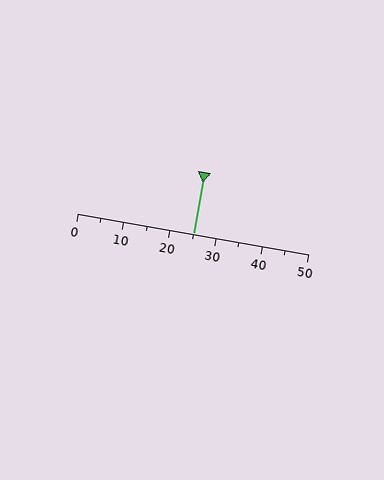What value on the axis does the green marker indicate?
The marker indicates approximately 25.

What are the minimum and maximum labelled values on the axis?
The axis runs from 0 to 50.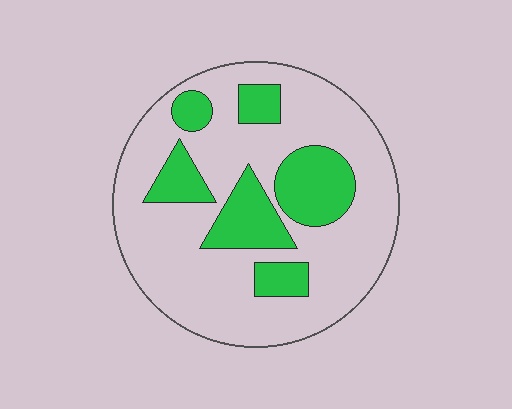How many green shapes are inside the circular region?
6.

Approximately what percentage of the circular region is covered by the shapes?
Approximately 25%.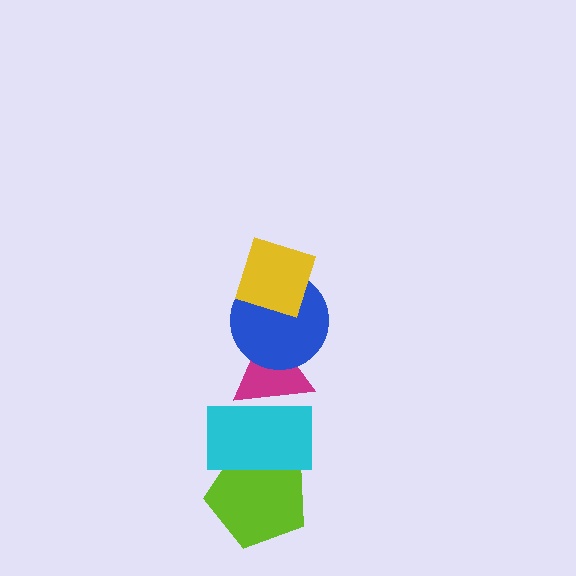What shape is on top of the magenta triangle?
The blue circle is on top of the magenta triangle.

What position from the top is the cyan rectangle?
The cyan rectangle is 4th from the top.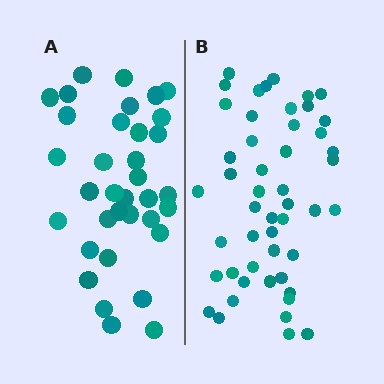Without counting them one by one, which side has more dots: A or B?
Region B (the right region) has more dots.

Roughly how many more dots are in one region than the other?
Region B has approximately 15 more dots than region A.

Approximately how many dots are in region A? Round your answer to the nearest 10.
About 40 dots. (The exact count is 35, which rounds to 40.)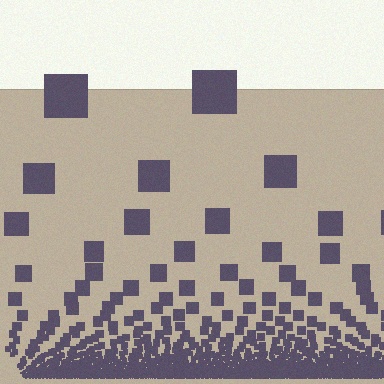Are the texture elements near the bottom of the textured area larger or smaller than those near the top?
Smaller. The gradient is inverted — elements near the bottom are smaller and denser.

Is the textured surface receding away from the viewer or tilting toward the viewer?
The surface appears to tilt toward the viewer. Texture elements get larger and sparser toward the top.